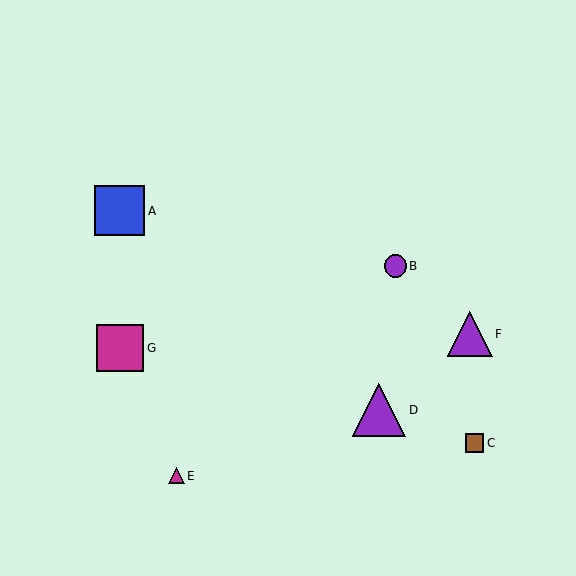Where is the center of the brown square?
The center of the brown square is at (474, 443).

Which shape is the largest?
The purple triangle (labeled D) is the largest.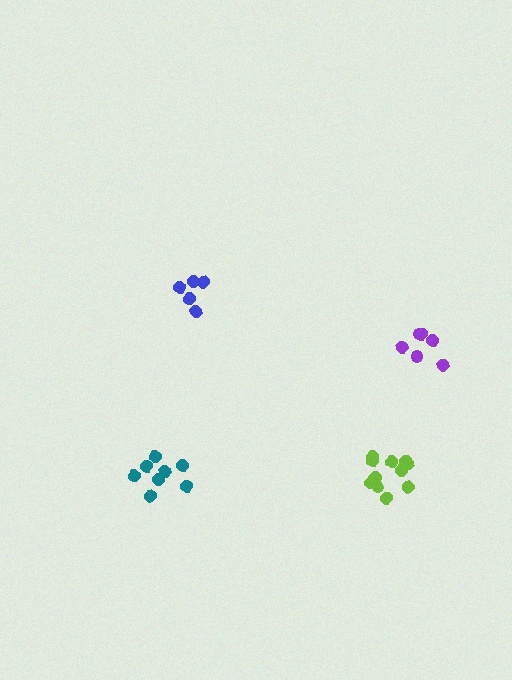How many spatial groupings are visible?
There are 4 spatial groupings.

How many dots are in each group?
Group 1: 6 dots, Group 2: 5 dots, Group 3: 11 dots, Group 4: 8 dots (30 total).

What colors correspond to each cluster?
The clusters are colored: purple, blue, lime, teal.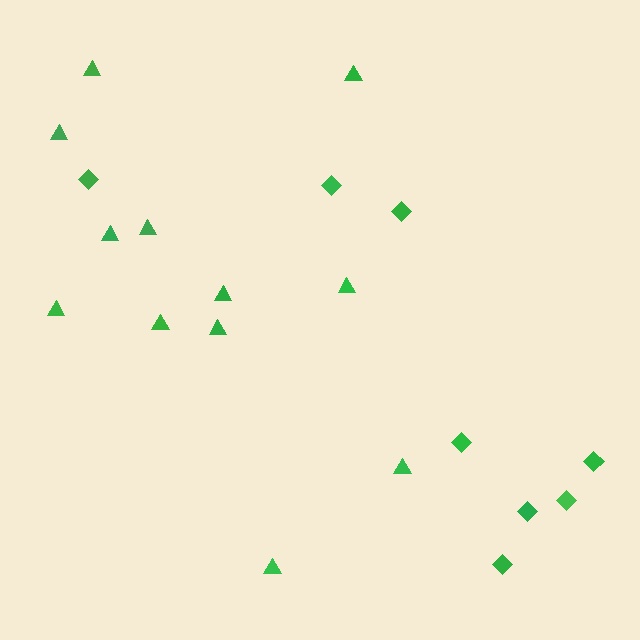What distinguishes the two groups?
There are 2 groups: one group of triangles (12) and one group of diamonds (8).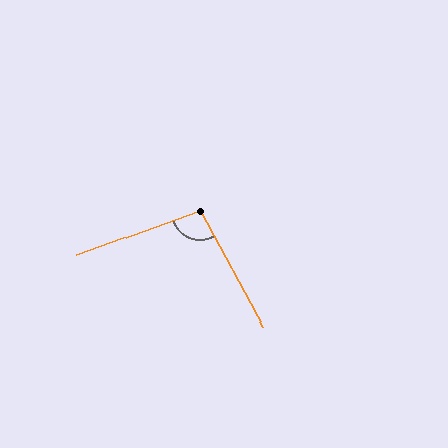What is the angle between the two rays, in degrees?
Approximately 99 degrees.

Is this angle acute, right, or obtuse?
It is obtuse.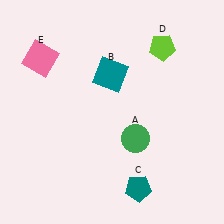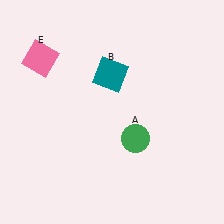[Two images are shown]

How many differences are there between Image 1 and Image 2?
There are 2 differences between the two images.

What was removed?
The lime pentagon (D), the teal pentagon (C) were removed in Image 2.